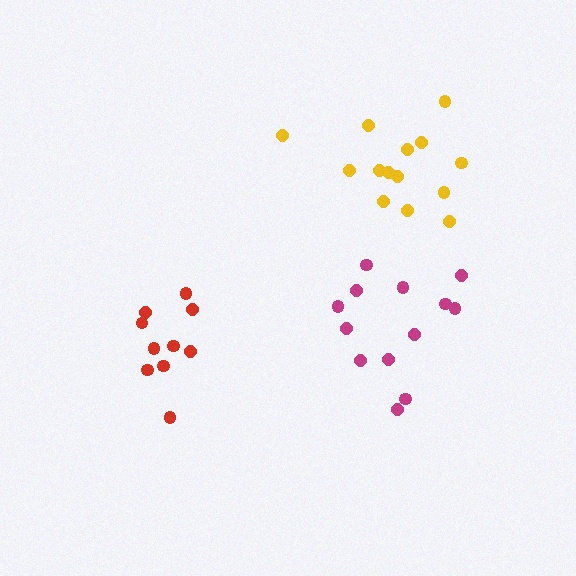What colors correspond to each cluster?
The clusters are colored: magenta, red, yellow.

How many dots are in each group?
Group 1: 13 dots, Group 2: 10 dots, Group 3: 14 dots (37 total).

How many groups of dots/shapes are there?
There are 3 groups.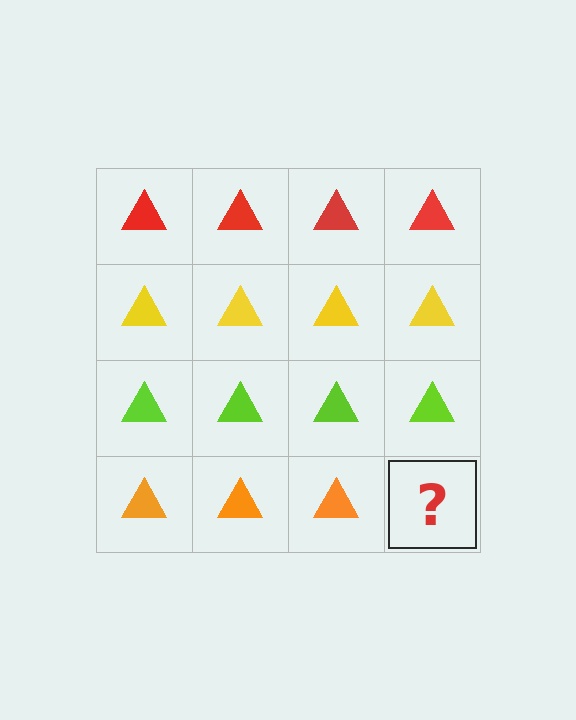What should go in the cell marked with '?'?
The missing cell should contain an orange triangle.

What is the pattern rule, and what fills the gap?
The rule is that each row has a consistent color. The gap should be filled with an orange triangle.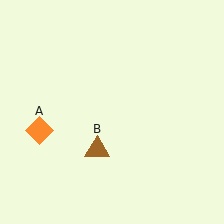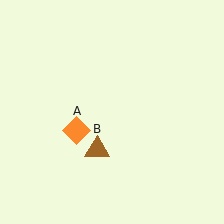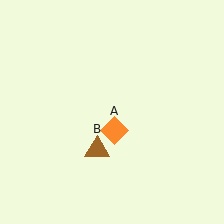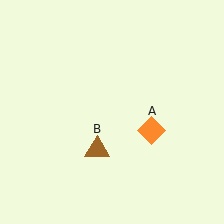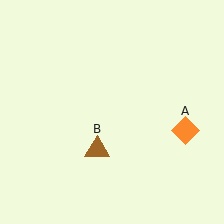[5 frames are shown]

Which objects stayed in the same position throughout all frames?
Brown triangle (object B) remained stationary.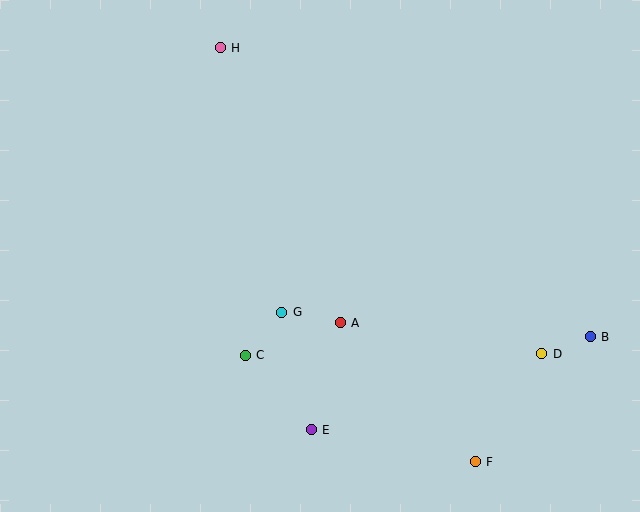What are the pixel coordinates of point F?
Point F is at (475, 462).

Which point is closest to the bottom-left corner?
Point C is closest to the bottom-left corner.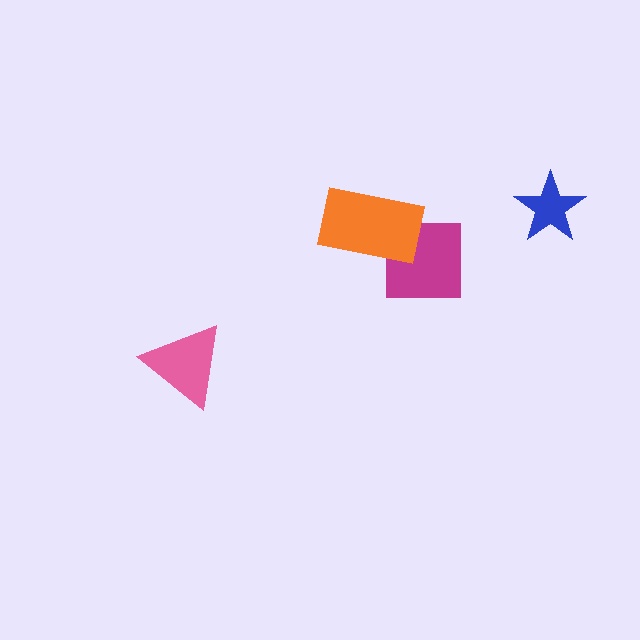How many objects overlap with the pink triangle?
0 objects overlap with the pink triangle.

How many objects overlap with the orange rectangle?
1 object overlaps with the orange rectangle.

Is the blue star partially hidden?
No, no other shape covers it.